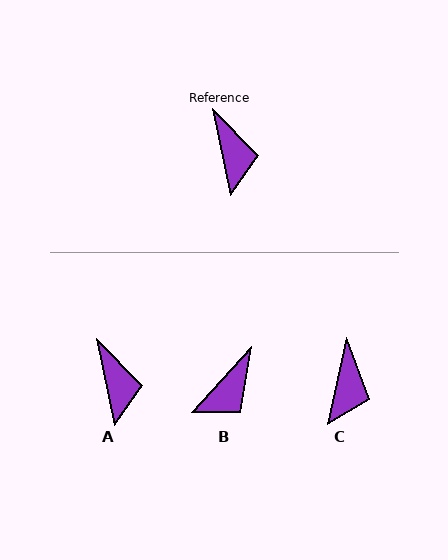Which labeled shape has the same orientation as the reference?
A.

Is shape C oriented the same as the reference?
No, it is off by about 24 degrees.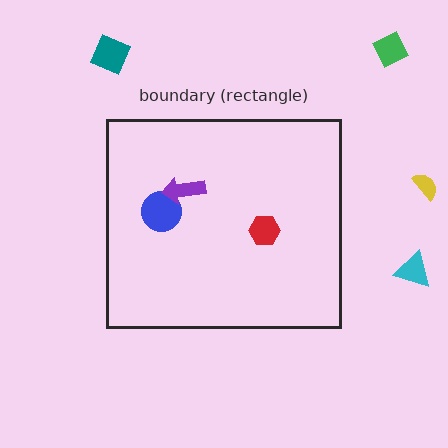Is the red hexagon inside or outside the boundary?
Inside.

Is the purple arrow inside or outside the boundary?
Inside.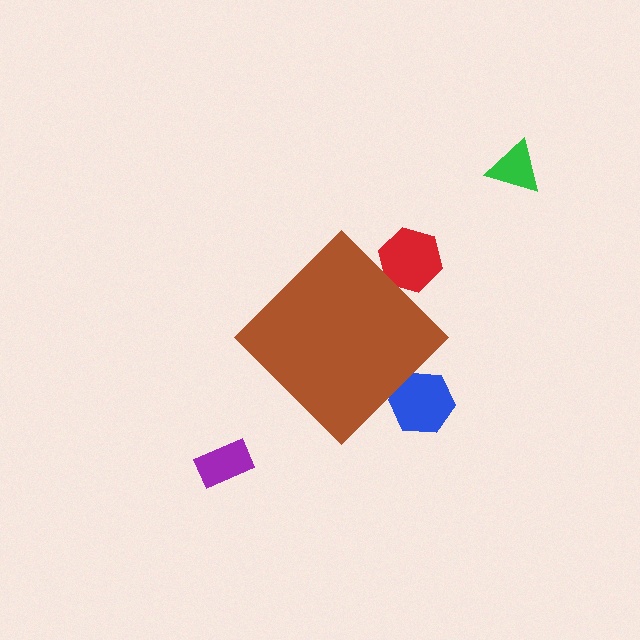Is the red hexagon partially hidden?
Yes, the red hexagon is partially hidden behind the brown diamond.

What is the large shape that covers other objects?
A brown diamond.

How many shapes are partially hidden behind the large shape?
2 shapes are partially hidden.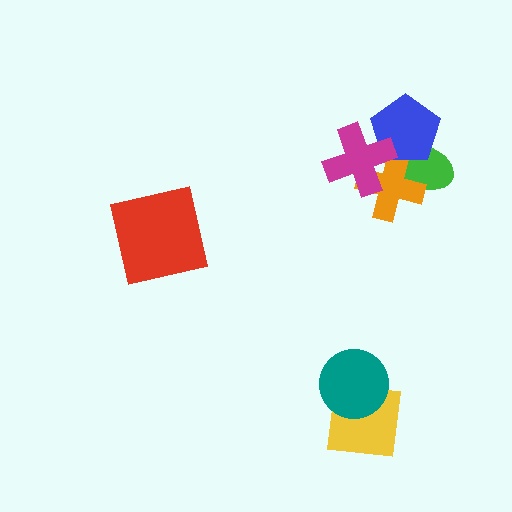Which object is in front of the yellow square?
The teal circle is in front of the yellow square.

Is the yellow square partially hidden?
Yes, it is partially covered by another shape.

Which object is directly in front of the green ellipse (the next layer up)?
The orange cross is directly in front of the green ellipse.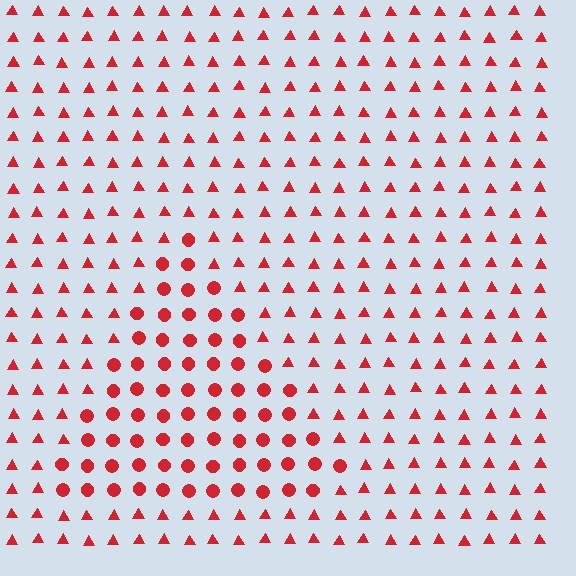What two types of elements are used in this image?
The image uses circles inside the triangle region and triangles outside it.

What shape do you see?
I see a triangle.